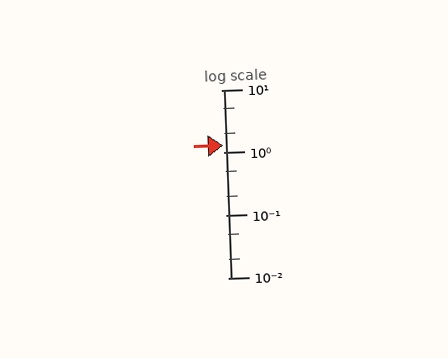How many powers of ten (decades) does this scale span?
The scale spans 3 decades, from 0.01 to 10.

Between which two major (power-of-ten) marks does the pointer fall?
The pointer is between 1 and 10.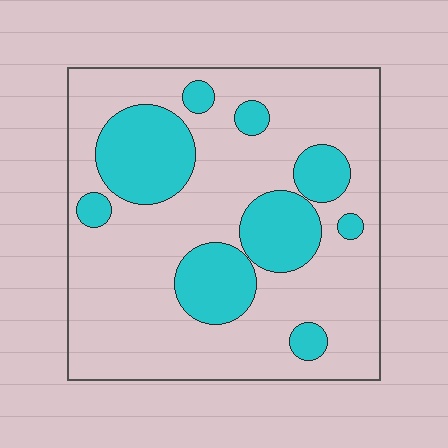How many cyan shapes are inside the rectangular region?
9.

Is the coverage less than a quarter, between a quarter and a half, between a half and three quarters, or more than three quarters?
Between a quarter and a half.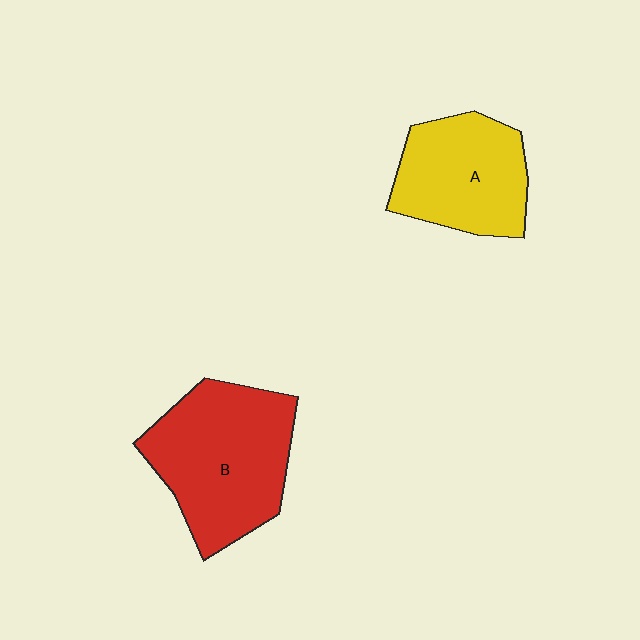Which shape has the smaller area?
Shape A (yellow).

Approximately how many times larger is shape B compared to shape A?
Approximately 1.3 times.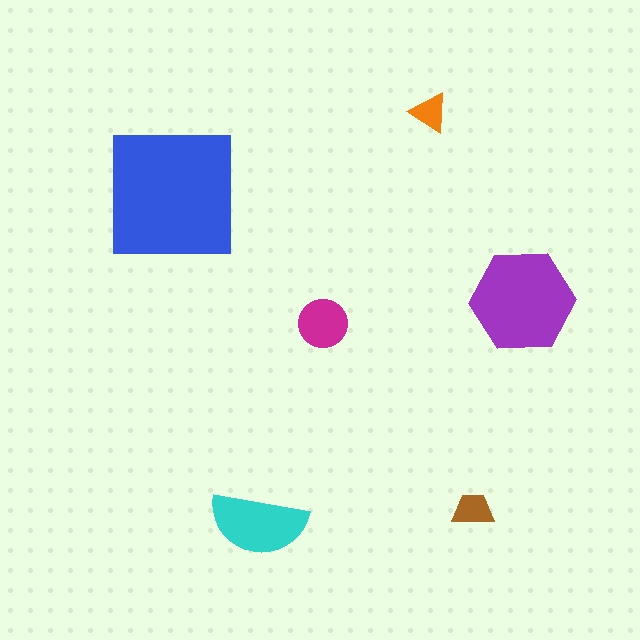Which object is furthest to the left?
The blue square is leftmost.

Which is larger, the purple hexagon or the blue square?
The blue square.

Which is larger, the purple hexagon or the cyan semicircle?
The purple hexagon.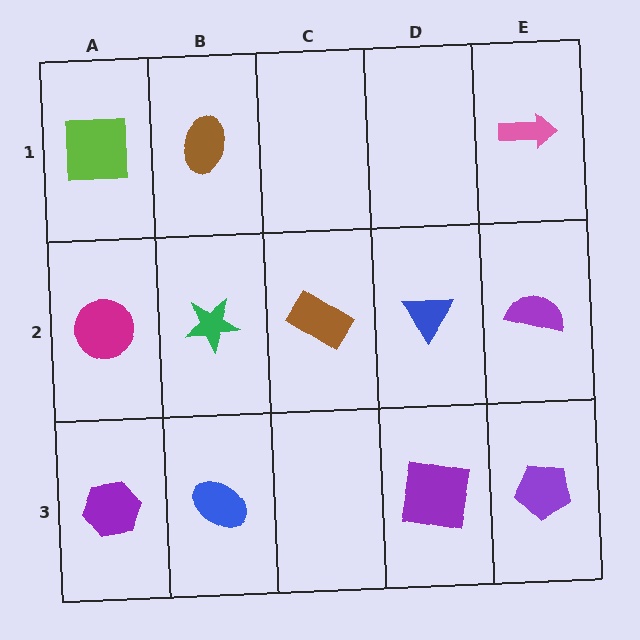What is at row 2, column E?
A purple semicircle.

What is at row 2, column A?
A magenta circle.